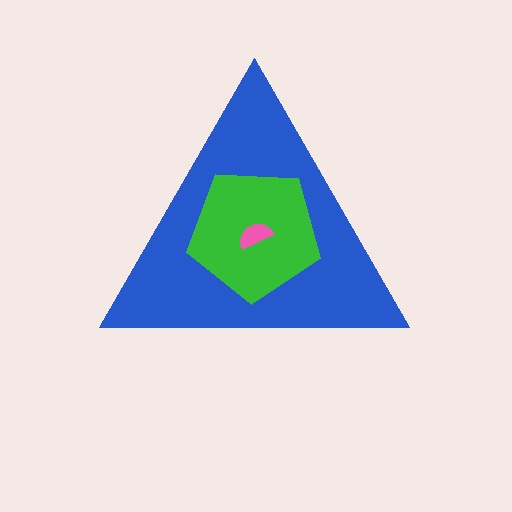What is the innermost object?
The pink semicircle.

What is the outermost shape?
The blue triangle.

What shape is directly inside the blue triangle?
The green pentagon.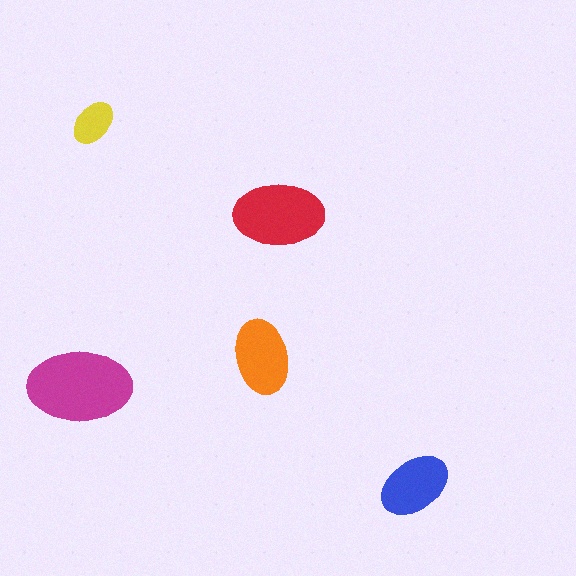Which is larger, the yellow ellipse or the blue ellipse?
The blue one.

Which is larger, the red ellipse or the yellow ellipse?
The red one.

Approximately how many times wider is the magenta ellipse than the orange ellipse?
About 1.5 times wider.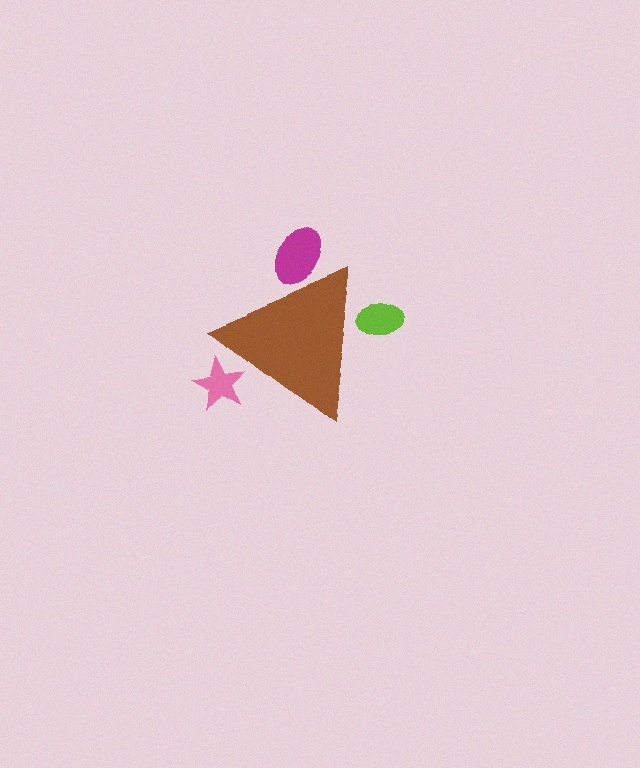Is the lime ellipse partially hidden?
Yes, the lime ellipse is partially hidden behind the brown triangle.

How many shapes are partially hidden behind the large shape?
3 shapes are partially hidden.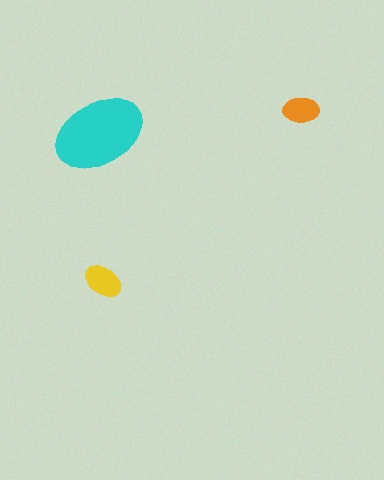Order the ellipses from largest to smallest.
the cyan one, the yellow one, the orange one.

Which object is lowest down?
The yellow ellipse is bottommost.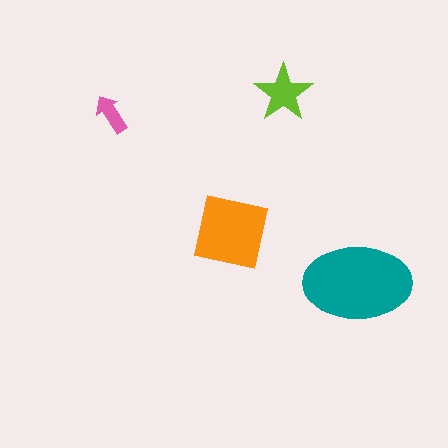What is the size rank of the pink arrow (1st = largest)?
4th.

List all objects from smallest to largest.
The pink arrow, the lime star, the orange square, the teal ellipse.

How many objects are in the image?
There are 4 objects in the image.